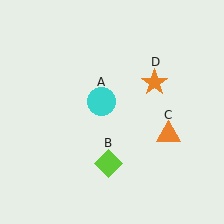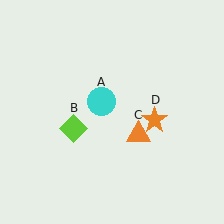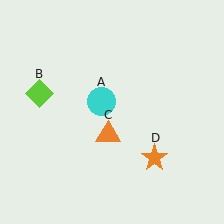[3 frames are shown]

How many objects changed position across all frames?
3 objects changed position: lime diamond (object B), orange triangle (object C), orange star (object D).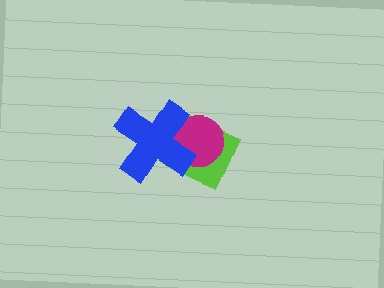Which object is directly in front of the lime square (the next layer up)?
The magenta circle is directly in front of the lime square.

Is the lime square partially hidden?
Yes, it is partially covered by another shape.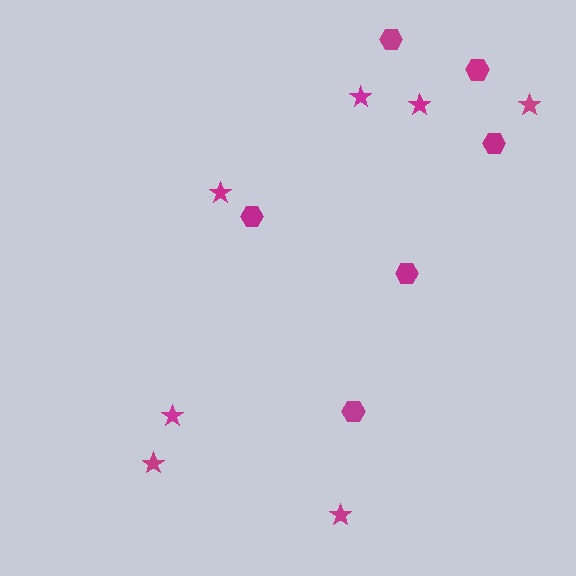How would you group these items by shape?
There are 2 groups: one group of stars (7) and one group of hexagons (6).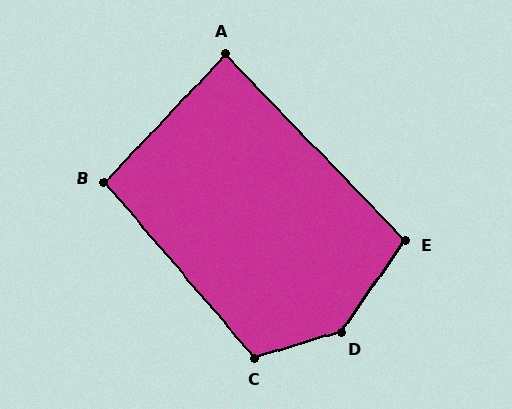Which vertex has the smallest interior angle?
A, at approximately 87 degrees.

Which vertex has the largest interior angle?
D, at approximately 141 degrees.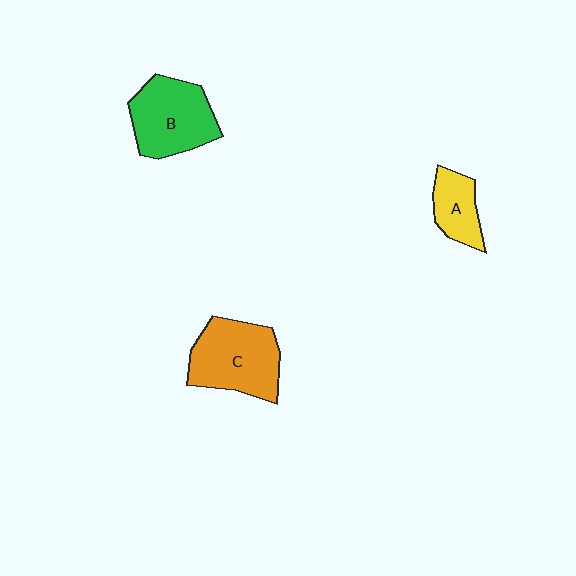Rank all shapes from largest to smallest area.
From largest to smallest: C (orange), B (green), A (yellow).